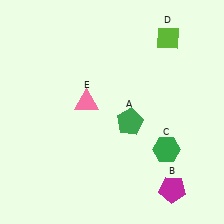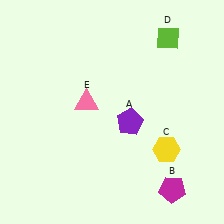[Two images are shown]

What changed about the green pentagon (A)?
In Image 1, A is green. In Image 2, it changed to purple.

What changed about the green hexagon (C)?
In Image 1, C is green. In Image 2, it changed to yellow.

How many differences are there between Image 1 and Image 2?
There are 2 differences between the two images.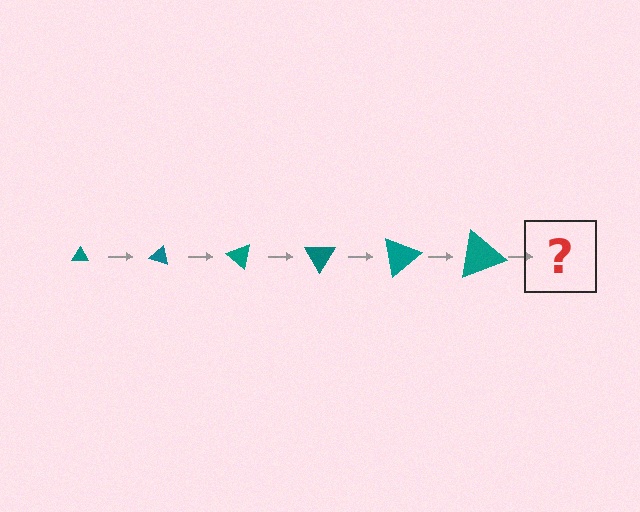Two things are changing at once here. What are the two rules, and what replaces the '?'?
The two rules are that the triangle grows larger each step and it rotates 20 degrees each step. The '?' should be a triangle, larger than the previous one and rotated 120 degrees from the start.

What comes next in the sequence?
The next element should be a triangle, larger than the previous one and rotated 120 degrees from the start.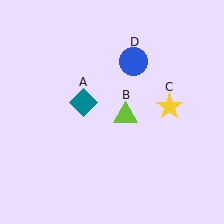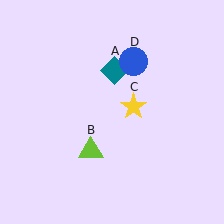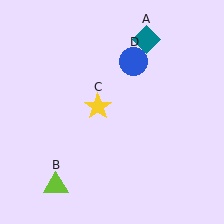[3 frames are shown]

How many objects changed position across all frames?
3 objects changed position: teal diamond (object A), lime triangle (object B), yellow star (object C).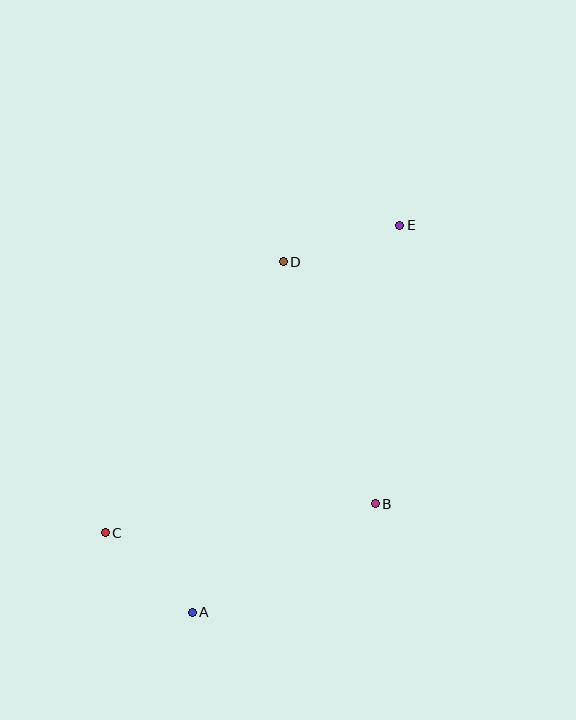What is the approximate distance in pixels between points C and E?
The distance between C and E is approximately 426 pixels.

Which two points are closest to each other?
Points A and C are closest to each other.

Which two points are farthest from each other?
Points A and E are farthest from each other.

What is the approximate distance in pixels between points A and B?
The distance between A and B is approximately 213 pixels.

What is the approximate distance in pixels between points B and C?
The distance between B and C is approximately 271 pixels.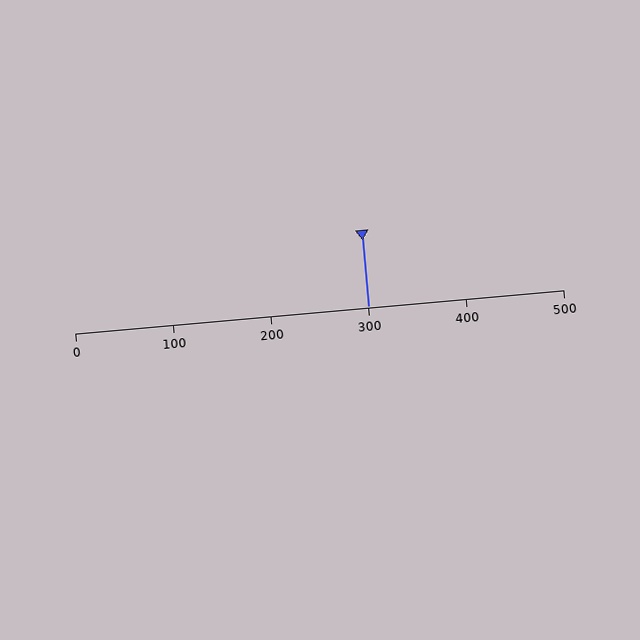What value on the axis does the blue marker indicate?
The marker indicates approximately 300.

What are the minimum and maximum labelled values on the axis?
The axis runs from 0 to 500.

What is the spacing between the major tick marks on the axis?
The major ticks are spaced 100 apart.